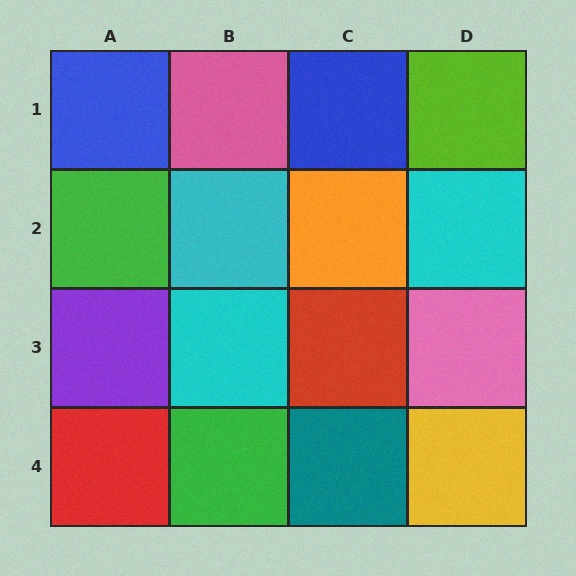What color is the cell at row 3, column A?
Purple.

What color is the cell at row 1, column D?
Lime.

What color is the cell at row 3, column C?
Red.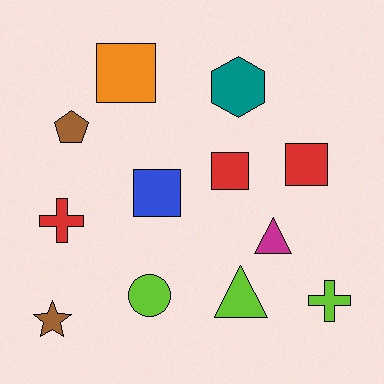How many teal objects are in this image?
There is 1 teal object.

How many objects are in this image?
There are 12 objects.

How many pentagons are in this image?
There is 1 pentagon.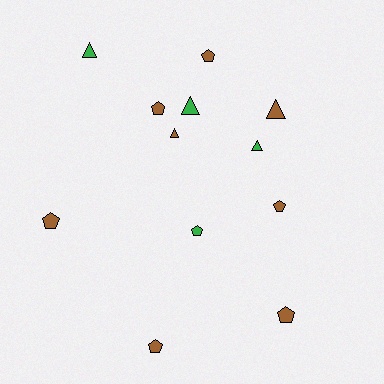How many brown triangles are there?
There are 2 brown triangles.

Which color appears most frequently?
Brown, with 8 objects.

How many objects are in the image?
There are 12 objects.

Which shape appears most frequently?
Pentagon, with 7 objects.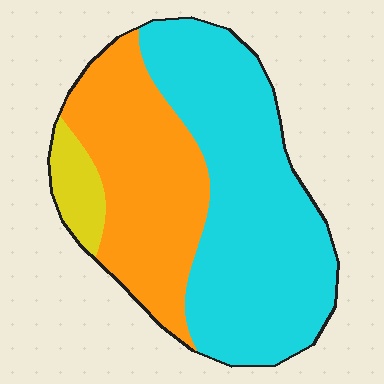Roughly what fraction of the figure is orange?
Orange covers roughly 35% of the figure.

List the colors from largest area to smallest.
From largest to smallest: cyan, orange, yellow.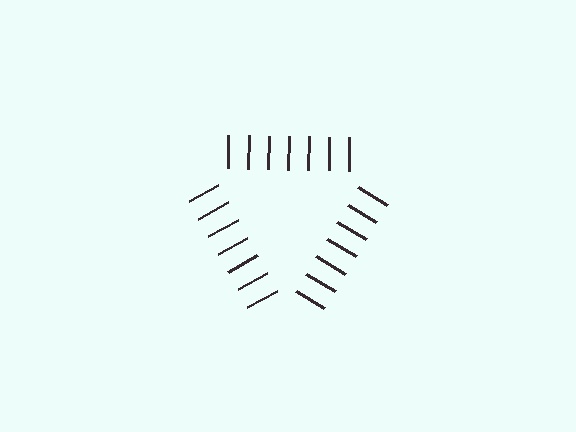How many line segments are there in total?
21 — 7 along each of the 3 edges.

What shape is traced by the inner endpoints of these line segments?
An illusory triangle — the line segments terminate on its edges but no continuous stroke is drawn.